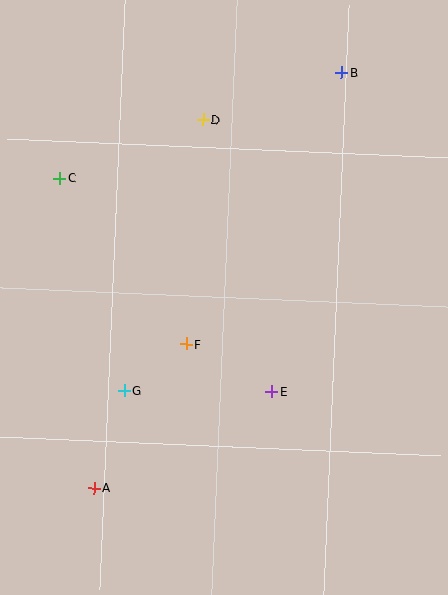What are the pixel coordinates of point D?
Point D is at (203, 120).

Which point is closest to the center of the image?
Point F at (186, 344) is closest to the center.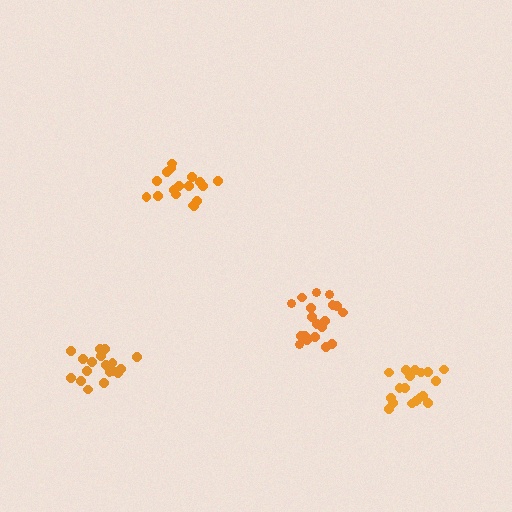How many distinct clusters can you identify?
There are 4 distinct clusters.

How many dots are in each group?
Group 1: 20 dots, Group 2: 19 dots, Group 3: 17 dots, Group 4: 18 dots (74 total).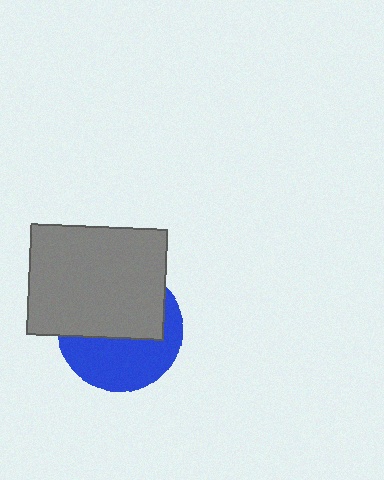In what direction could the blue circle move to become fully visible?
The blue circle could move down. That would shift it out from behind the gray rectangle entirely.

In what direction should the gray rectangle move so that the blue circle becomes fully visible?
The gray rectangle should move up. That is the shortest direction to clear the overlap and leave the blue circle fully visible.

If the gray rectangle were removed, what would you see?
You would see the complete blue circle.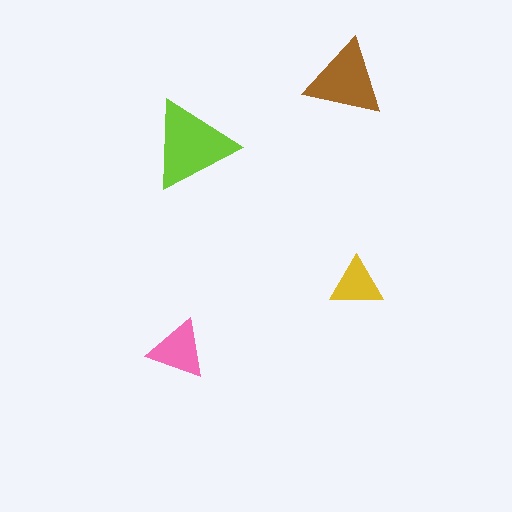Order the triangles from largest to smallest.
the lime one, the brown one, the pink one, the yellow one.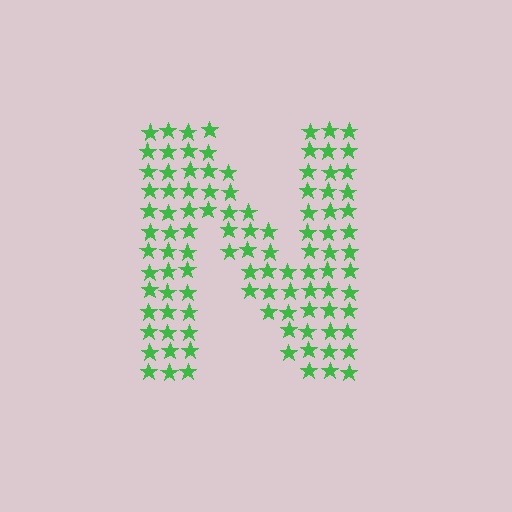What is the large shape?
The large shape is the letter N.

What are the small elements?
The small elements are stars.